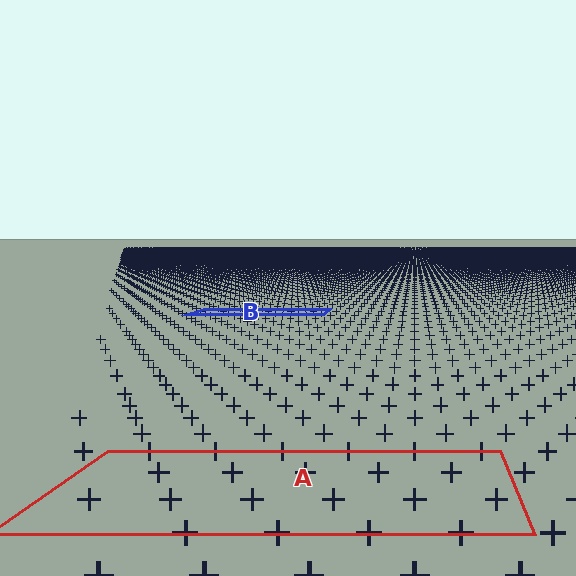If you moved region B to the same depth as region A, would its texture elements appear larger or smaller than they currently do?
They would appear larger. At a closer depth, the same texture elements are projected at a bigger on-screen size.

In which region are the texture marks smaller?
The texture marks are smaller in region B, because it is farther away.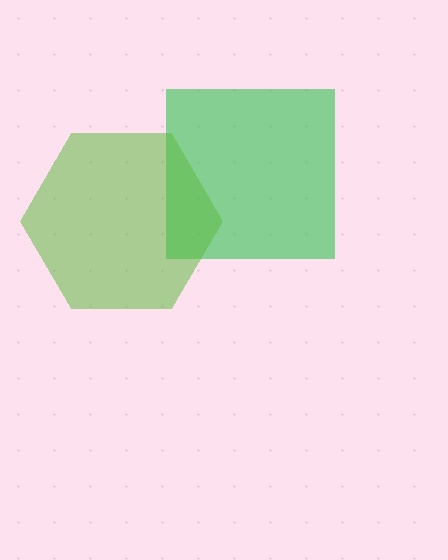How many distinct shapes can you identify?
There are 2 distinct shapes: a green square, a lime hexagon.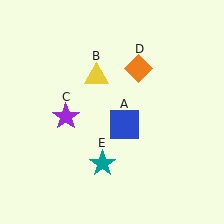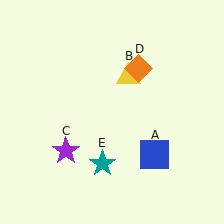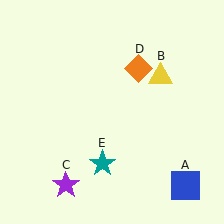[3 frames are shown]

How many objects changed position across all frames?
3 objects changed position: blue square (object A), yellow triangle (object B), purple star (object C).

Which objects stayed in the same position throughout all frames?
Orange diamond (object D) and teal star (object E) remained stationary.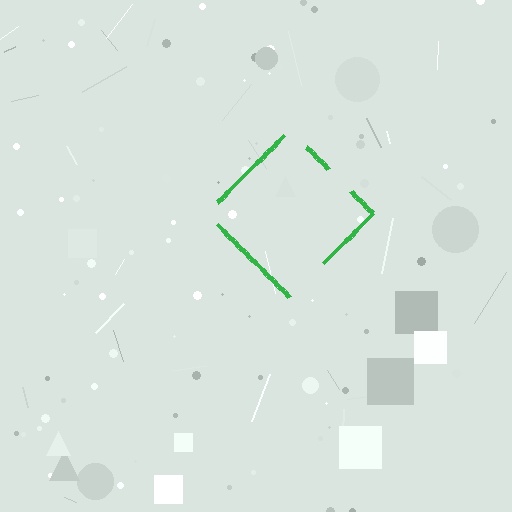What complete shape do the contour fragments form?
The contour fragments form a diamond.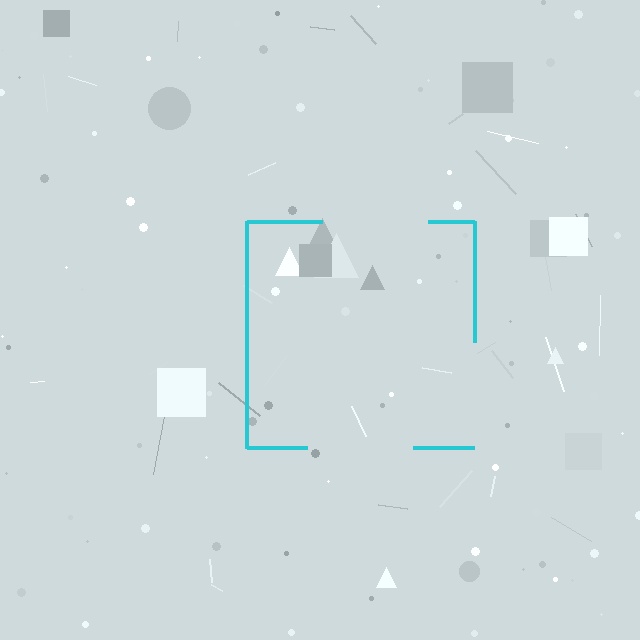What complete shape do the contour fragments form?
The contour fragments form a square.